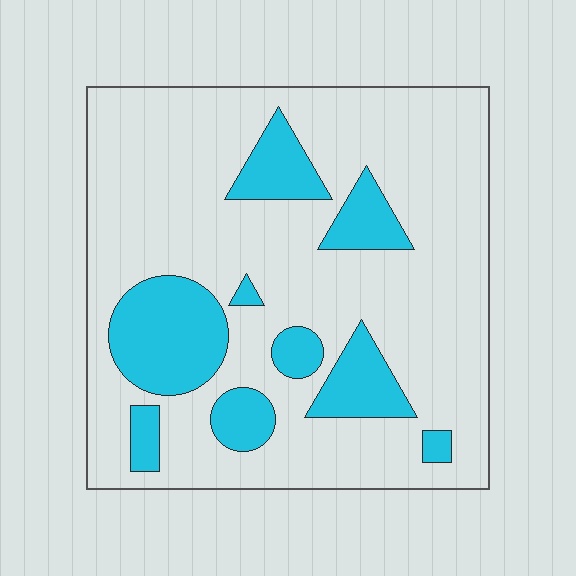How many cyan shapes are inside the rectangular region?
9.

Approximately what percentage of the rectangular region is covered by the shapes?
Approximately 20%.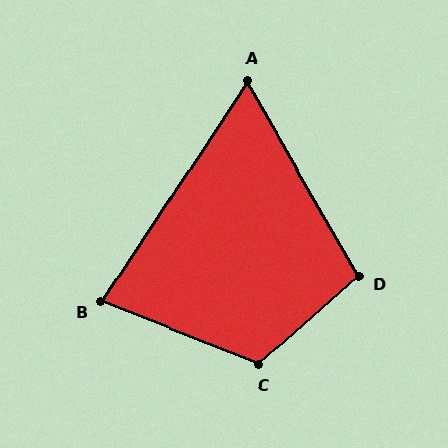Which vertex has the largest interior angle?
C, at approximately 117 degrees.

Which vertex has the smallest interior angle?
A, at approximately 63 degrees.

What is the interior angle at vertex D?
Approximately 102 degrees (obtuse).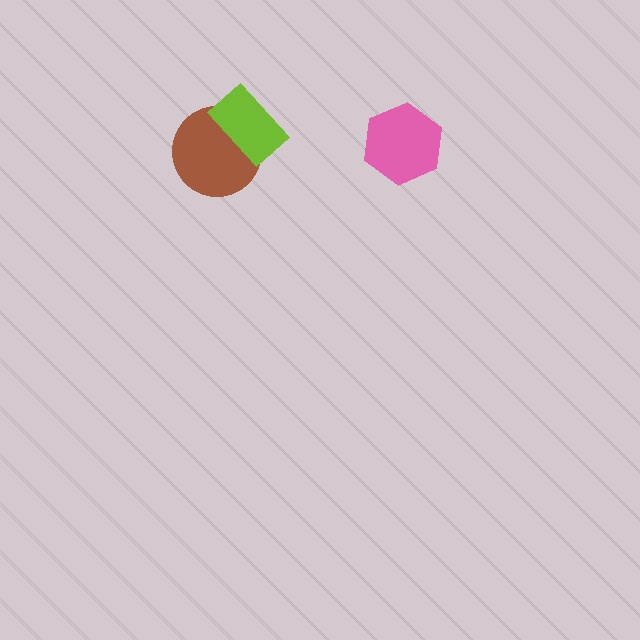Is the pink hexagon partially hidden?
No, no other shape covers it.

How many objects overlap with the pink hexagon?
0 objects overlap with the pink hexagon.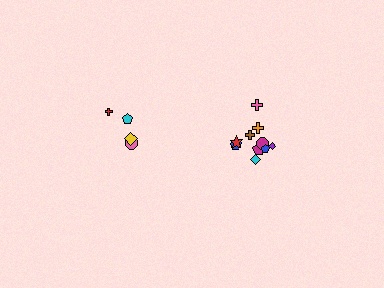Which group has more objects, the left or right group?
The right group.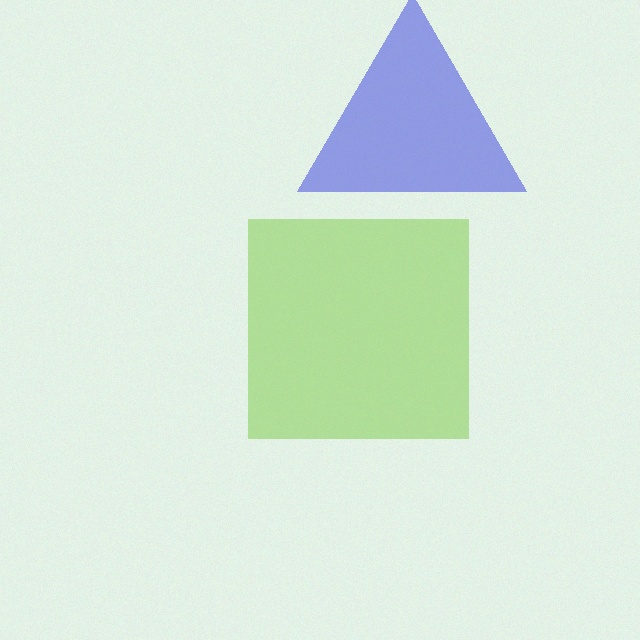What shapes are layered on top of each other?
The layered shapes are: a lime square, a blue triangle.